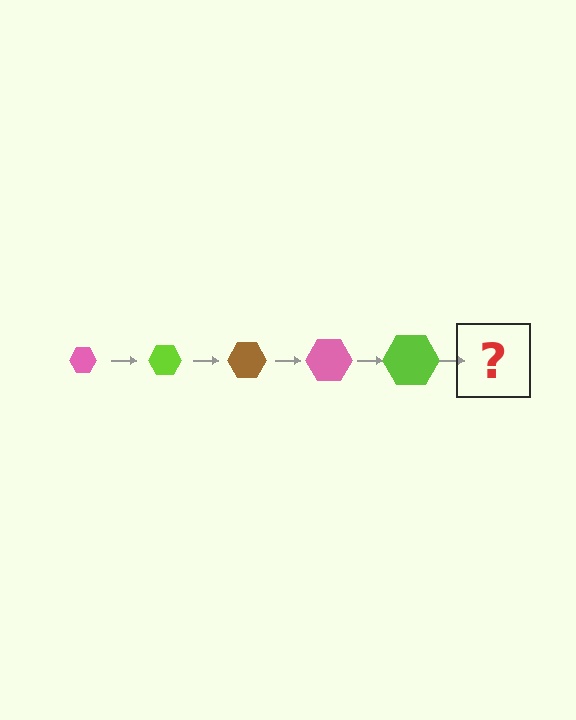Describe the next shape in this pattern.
It should be a brown hexagon, larger than the previous one.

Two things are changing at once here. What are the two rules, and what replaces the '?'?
The two rules are that the hexagon grows larger each step and the color cycles through pink, lime, and brown. The '?' should be a brown hexagon, larger than the previous one.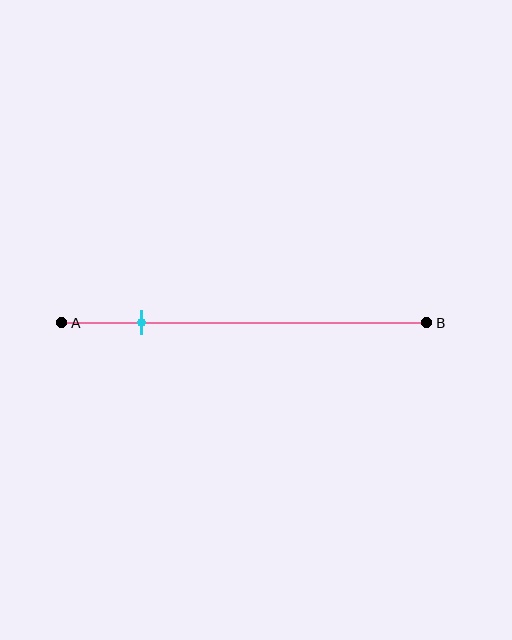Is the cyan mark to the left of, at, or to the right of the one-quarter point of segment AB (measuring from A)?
The cyan mark is to the left of the one-quarter point of segment AB.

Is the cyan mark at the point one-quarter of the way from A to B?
No, the mark is at about 20% from A, not at the 25% one-quarter point.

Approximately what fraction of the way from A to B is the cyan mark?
The cyan mark is approximately 20% of the way from A to B.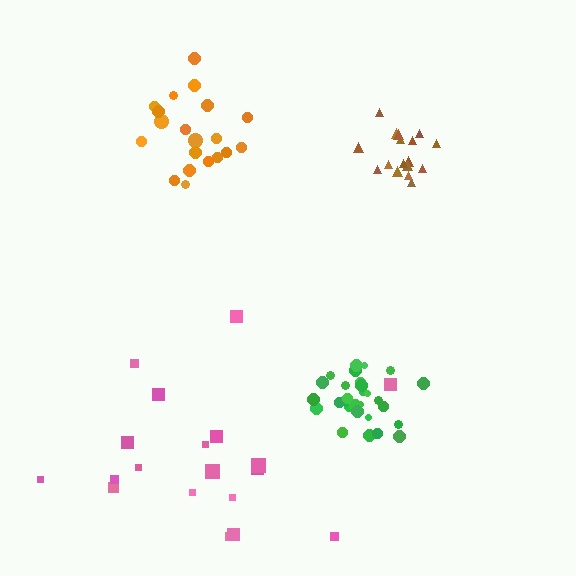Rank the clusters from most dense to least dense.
green, brown, orange, pink.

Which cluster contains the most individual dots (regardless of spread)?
Green (31).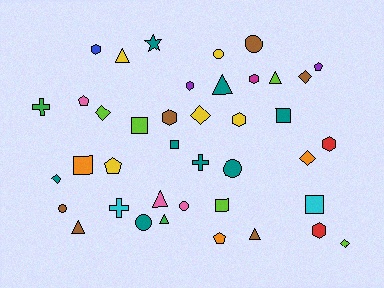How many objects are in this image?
There are 40 objects.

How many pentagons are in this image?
There are 4 pentagons.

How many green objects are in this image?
There are 2 green objects.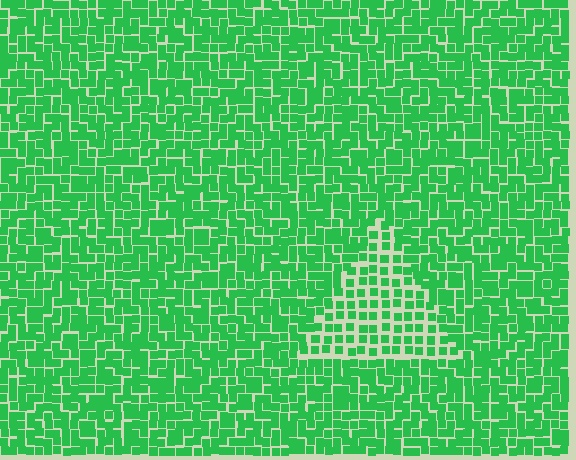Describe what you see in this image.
The image contains small green elements arranged at two different densities. A triangle-shaped region is visible where the elements are less densely packed than the surrounding area.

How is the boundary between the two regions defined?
The boundary is defined by a change in element density (approximately 1.7x ratio). All elements are the same color, size, and shape.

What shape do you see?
I see a triangle.